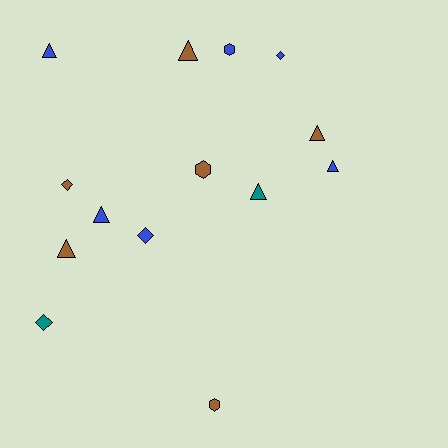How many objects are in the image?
There are 14 objects.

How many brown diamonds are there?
There is 1 brown diamond.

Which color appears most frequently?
Brown, with 6 objects.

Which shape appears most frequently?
Triangle, with 7 objects.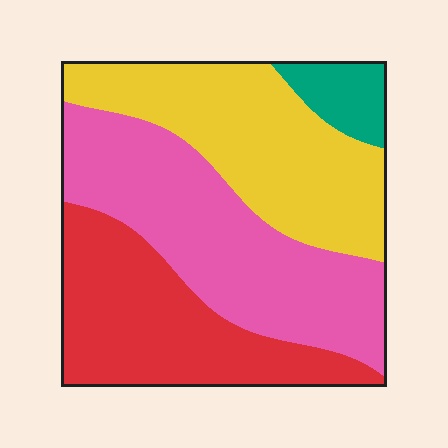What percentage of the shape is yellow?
Yellow takes up about one third (1/3) of the shape.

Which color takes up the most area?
Pink, at roughly 35%.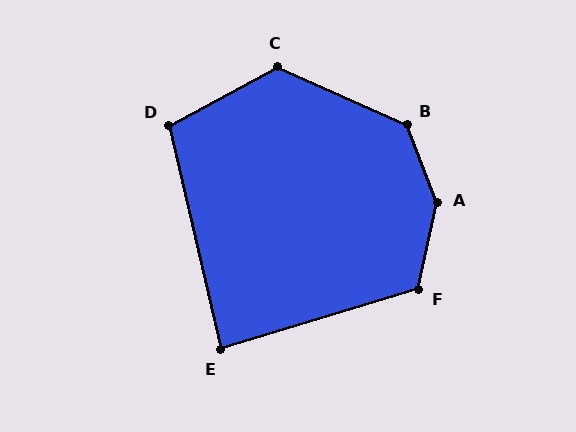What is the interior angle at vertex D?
Approximately 105 degrees (obtuse).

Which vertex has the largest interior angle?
A, at approximately 147 degrees.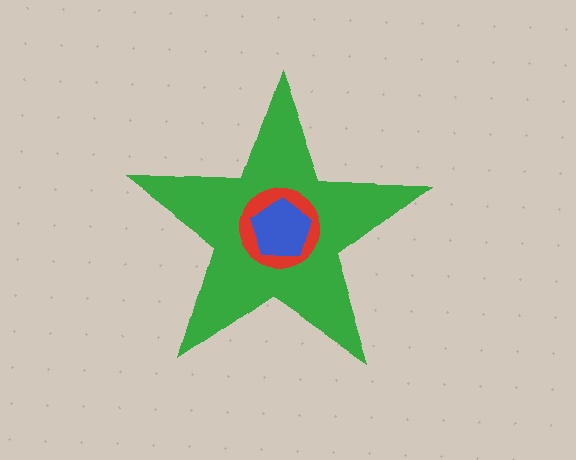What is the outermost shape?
The green star.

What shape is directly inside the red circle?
The blue pentagon.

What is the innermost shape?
The blue pentagon.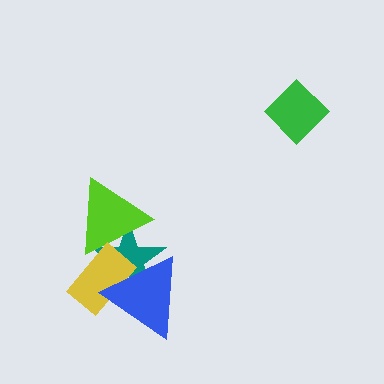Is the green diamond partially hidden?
No, no other shape covers it.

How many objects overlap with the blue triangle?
2 objects overlap with the blue triangle.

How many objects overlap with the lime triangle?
2 objects overlap with the lime triangle.